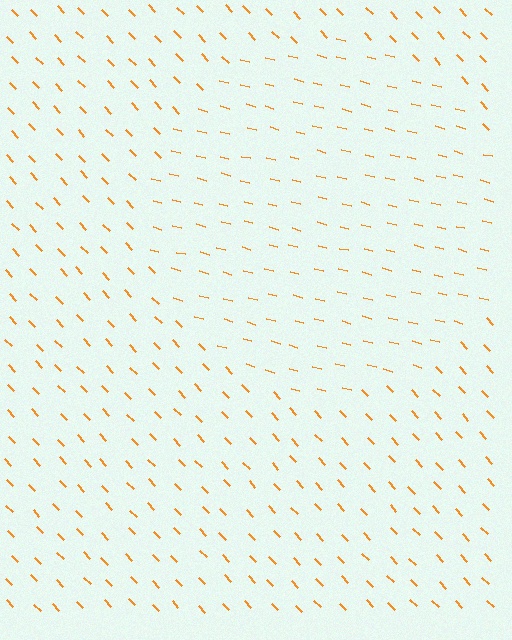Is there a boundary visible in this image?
Yes, there is a texture boundary formed by a change in line orientation.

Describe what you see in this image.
The image is filled with small orange line segments. A circle region in the image has lines oriented differently from the surrounding lines, creating a visible texture boundary.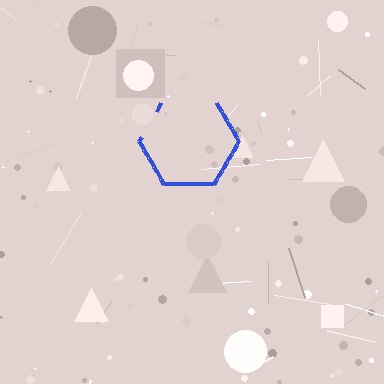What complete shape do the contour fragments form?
The contour fragments form a hexagon.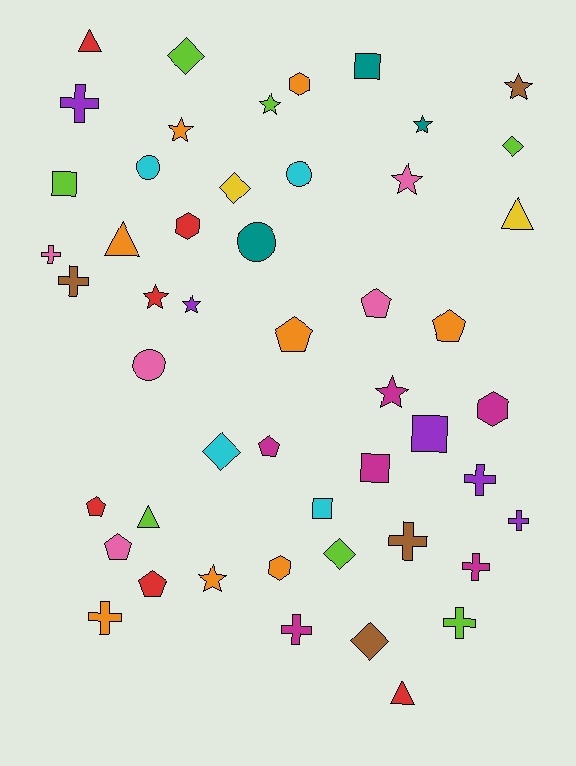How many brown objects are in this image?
There are 4 brown objects.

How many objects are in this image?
There are 50 objects.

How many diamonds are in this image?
There are 6 diamonds.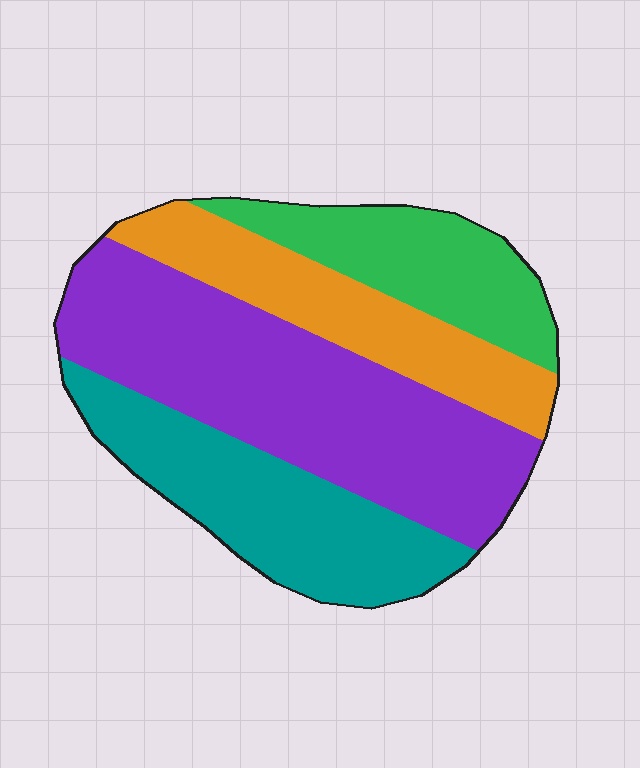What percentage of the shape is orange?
Orange takes up about one fifth (1/5) of the shape.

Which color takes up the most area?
Purple, at roughly 40%.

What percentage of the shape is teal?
Teal takes up about one quarter (1/4) of the shape.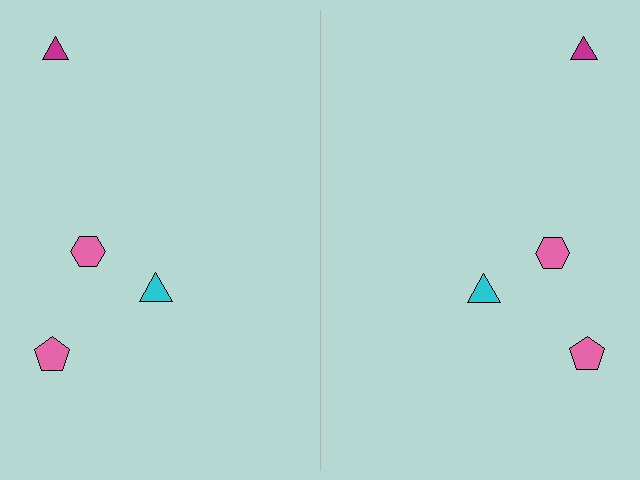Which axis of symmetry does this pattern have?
The pattern has a vertical axis of symmetry running through the center of the image.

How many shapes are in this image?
There are 8 shapes in this image.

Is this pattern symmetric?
Yes, this pattern has bilateral (reflection) symmetry.